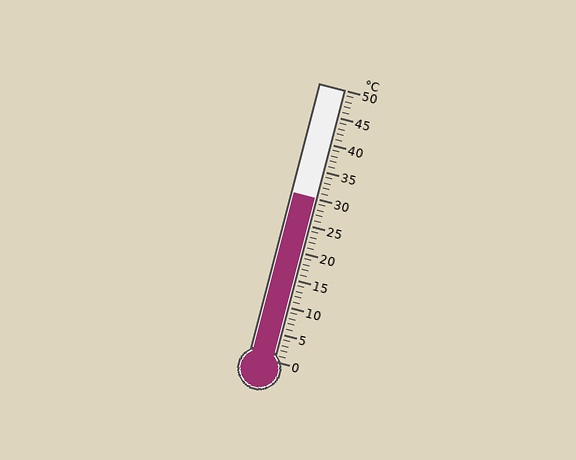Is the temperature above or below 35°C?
The temperature is below 35°C.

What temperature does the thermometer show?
The thermometer shows approximately 30°C.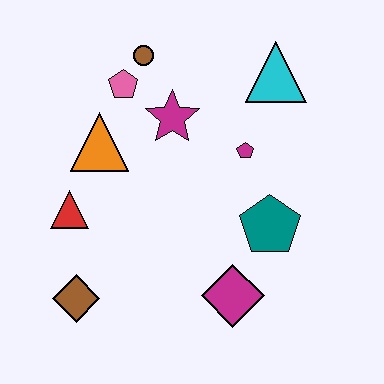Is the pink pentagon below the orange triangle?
No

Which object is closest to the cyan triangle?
The magenta pentagon is closest to the cyan triangle.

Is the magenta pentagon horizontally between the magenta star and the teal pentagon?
Yes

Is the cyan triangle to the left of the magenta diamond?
No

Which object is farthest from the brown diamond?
The cyan triangle is farthest from the brown diamond.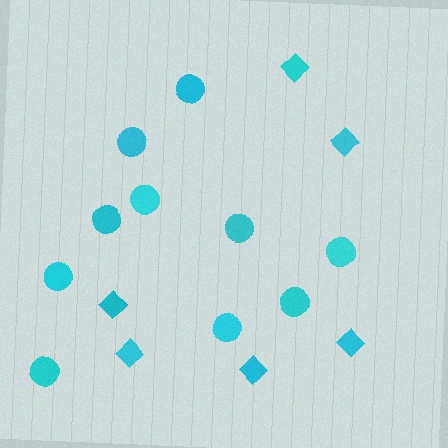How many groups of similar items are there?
There are 2 groups: one group of diamonds (6) and one group of circles (10).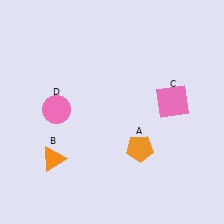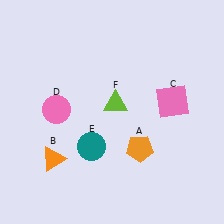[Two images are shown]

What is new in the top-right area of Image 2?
A lime triangle (F) was added in the top-right area of Image 2.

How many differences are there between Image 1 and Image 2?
There are 2 differences between the two images.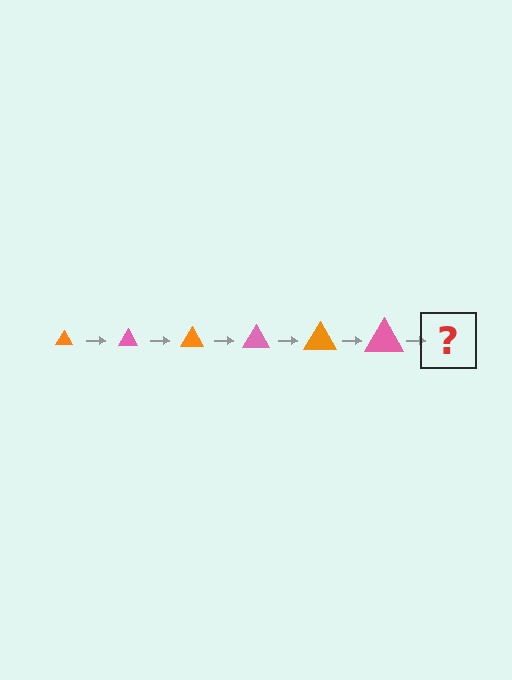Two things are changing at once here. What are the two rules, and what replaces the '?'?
The two rules are that the triangle grows larger each step and the color cycles through orange and pink. The '?' should be an orange triangle, larger than the previous one.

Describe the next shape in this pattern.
It should be an orange triangle, larger than the previous one.